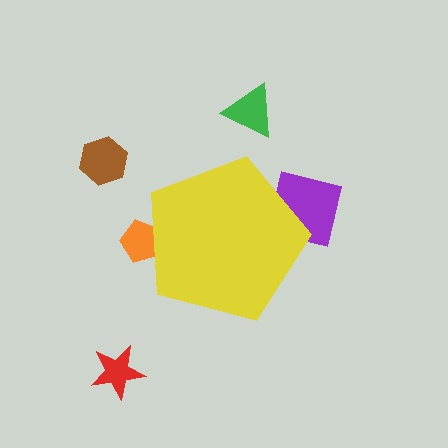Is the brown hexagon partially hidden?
No, the brown hexagon is fully visible.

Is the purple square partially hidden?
Yes, the purple square is partially hidden behind the yellow pentagon.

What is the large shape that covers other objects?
A yellow pentagon.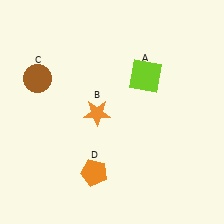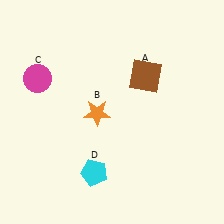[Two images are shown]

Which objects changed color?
A changed from lime to brown. C changed from brown to magenta. D changed from orange to cyan.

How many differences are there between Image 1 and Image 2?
There are 3 differences between the two images.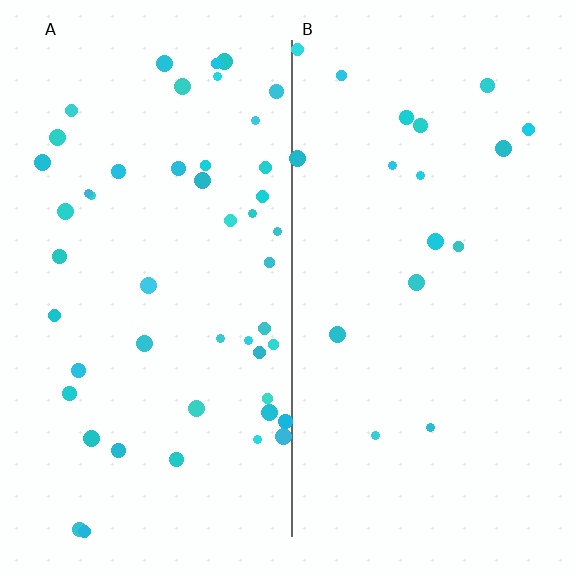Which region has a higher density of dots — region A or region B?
A (the left).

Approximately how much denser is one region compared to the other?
Approximately 2.7× — region A over region B.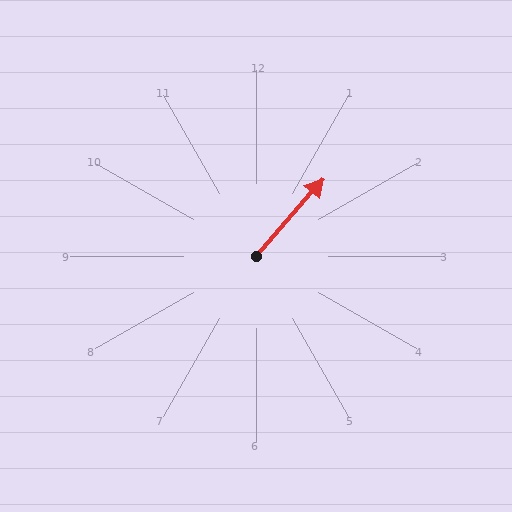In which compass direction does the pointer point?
Northeast.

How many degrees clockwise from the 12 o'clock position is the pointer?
Approximately 41 degrees.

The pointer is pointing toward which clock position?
Roughly 1 o'clock.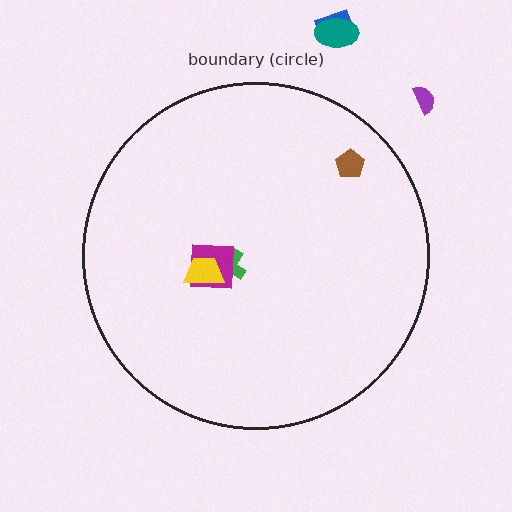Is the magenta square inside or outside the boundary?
Inside.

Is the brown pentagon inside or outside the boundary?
Inside.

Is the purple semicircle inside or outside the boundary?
Outside.